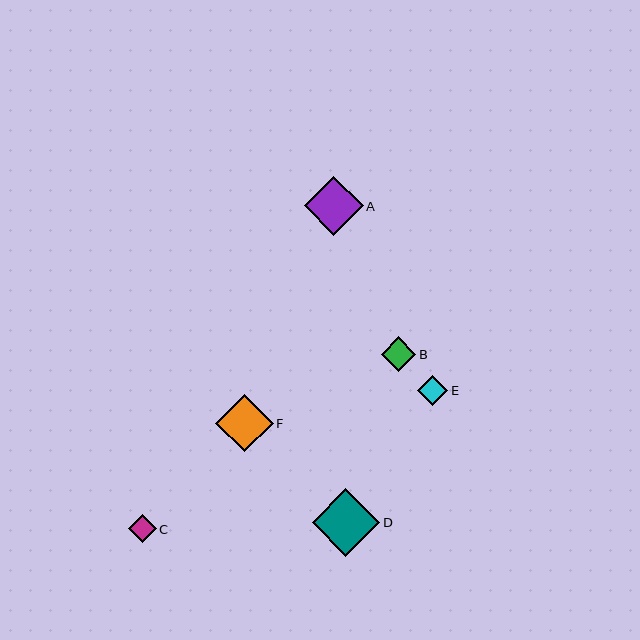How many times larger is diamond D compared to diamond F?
Diamond D is approximately 1.2 times the size of diamond F.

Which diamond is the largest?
Diamond D is the largest with a size of approximately 68 pixels.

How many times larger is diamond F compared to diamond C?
Diamond F is approximately 2.1 times the size of diamond C.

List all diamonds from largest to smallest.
From largest to smallest: D, A, F, B, E, C.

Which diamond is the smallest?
Diamond C is the smallest with a size of approximately 28 pixels.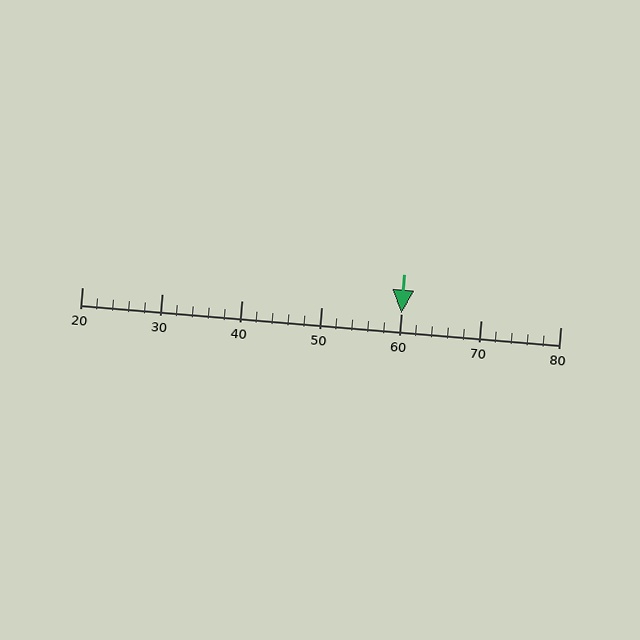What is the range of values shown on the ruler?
The ruler shows values from 20 to 80.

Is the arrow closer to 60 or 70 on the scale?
The arrow is closer to 60.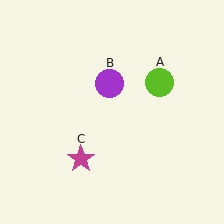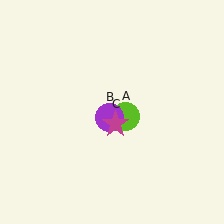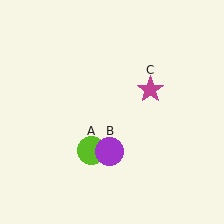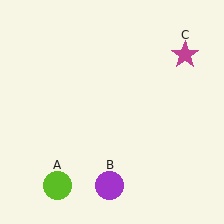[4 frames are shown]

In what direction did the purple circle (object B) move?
The purple circle (object B) moved down.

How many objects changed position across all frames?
3 objects changed position: lime circle (object A), purple circle (object B), magenta star (object C).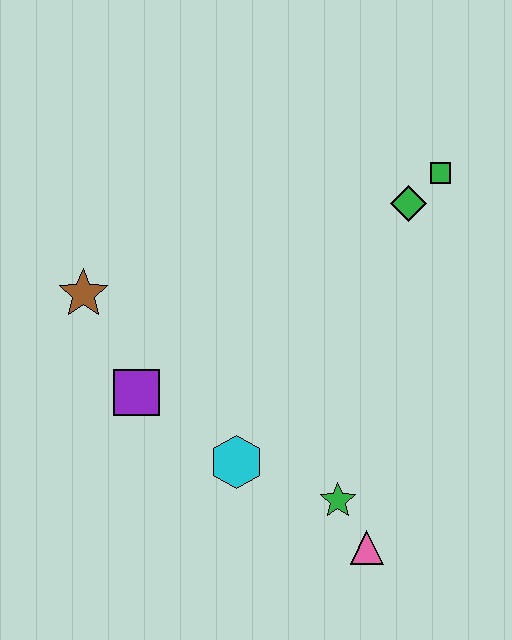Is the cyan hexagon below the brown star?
Yes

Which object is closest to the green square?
The green diamond is closest to the green square.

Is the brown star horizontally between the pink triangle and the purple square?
No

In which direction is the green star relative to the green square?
The green star is below the green square.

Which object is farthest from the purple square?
The green square is farthest from the purple square.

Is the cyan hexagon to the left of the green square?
Yes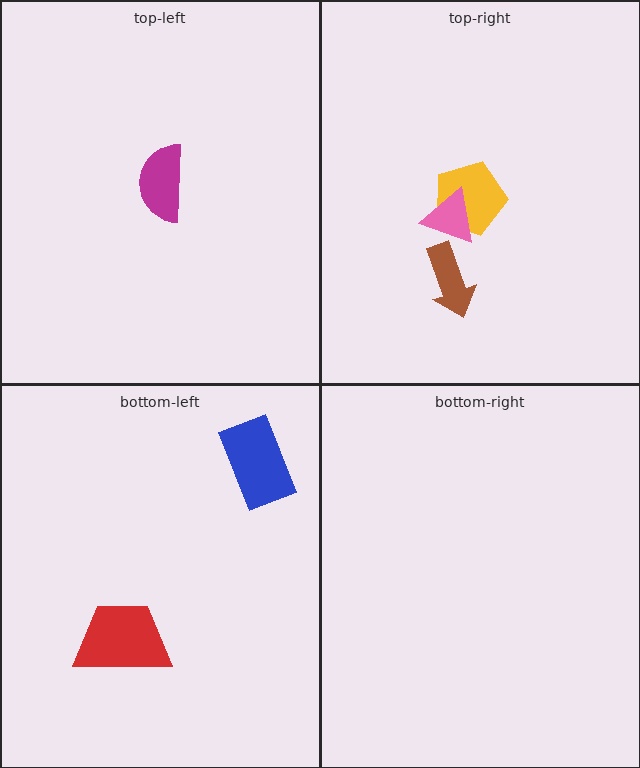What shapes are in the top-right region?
The yellow pentagon, the brown arrow, the pink triangle.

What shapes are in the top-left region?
The magenta semicircle.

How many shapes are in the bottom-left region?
2.